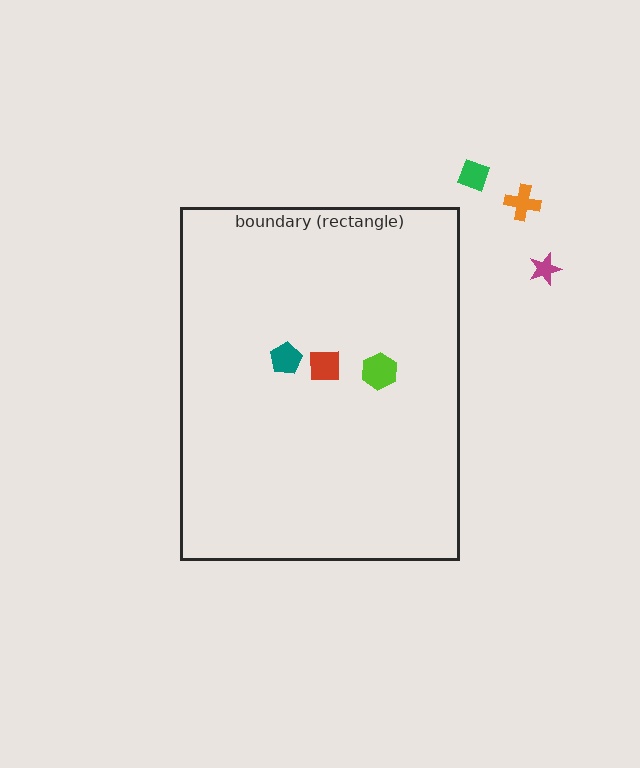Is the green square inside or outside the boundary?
Outside.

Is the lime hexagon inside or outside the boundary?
Inside.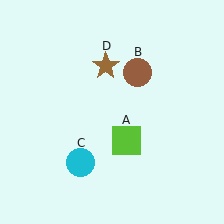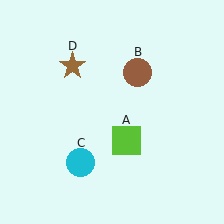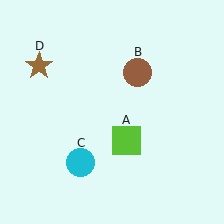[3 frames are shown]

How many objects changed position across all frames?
1 object changed position: brown star (object D).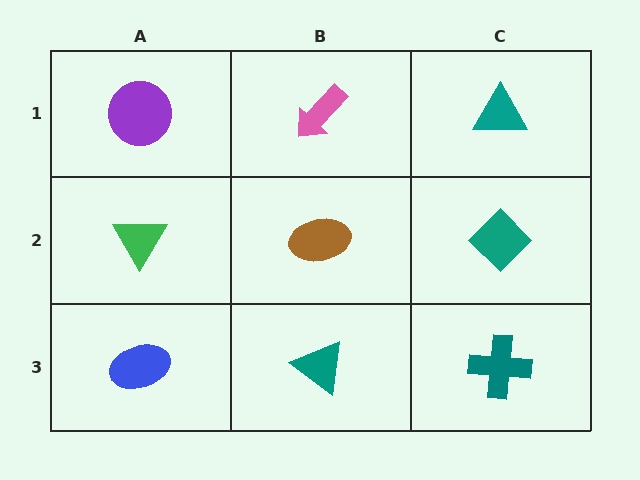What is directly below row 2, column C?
A teal cross.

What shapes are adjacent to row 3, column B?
A brown ellipse (row 2, column B), a blue ellipse (row 3, column A), a teal cross (row 3, column C).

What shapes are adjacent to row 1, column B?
A brown ellipse (row 2, column B), a purple circle (row 1, column A), a teal triangle (row 1, column C).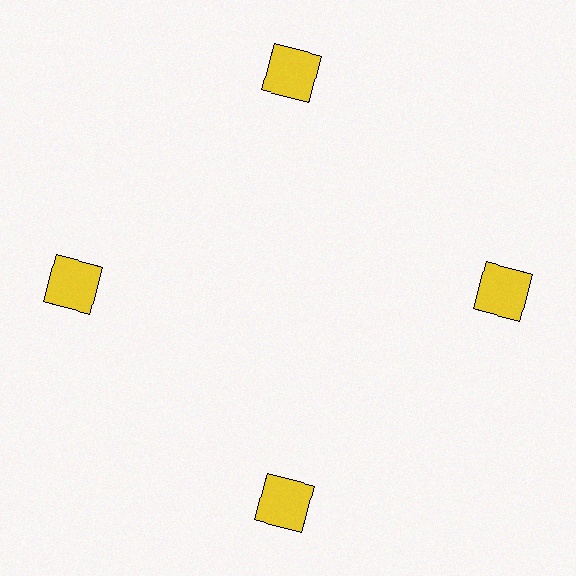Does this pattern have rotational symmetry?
Yes, this pattern has 4-fold rotational symmetry. It looks the same after rotating 90 degrees around the center.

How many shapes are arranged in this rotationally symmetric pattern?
There are 4 shapes, arranged in 4 groups of 1.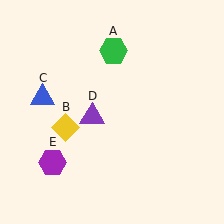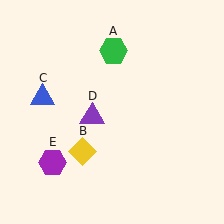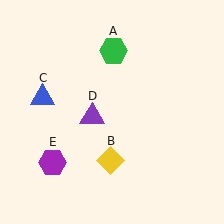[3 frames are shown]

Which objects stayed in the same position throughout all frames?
Green hexagon (object A) and blue triangle (object C) and purple triangle (object D) and purple hexagon (object E) remained stationary.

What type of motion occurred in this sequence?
The yellow diamond (object B) rotated counterclockwise around the center of the scene.